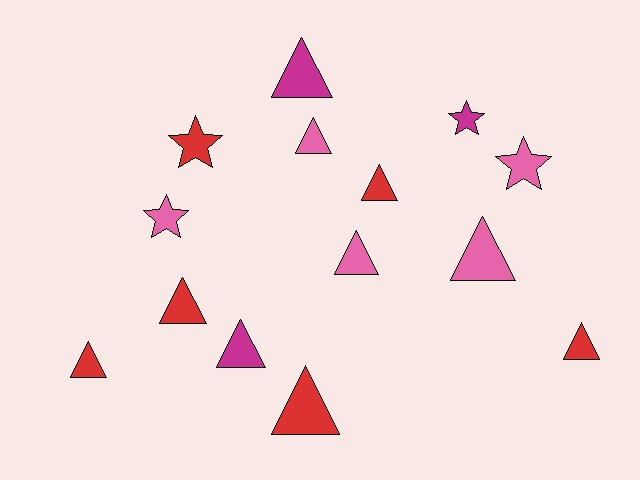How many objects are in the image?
There are 14 objects.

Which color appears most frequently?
Red, with 6 objects.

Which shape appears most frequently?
Triangle, with 10 objects.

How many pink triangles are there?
There are 3 pink triangles.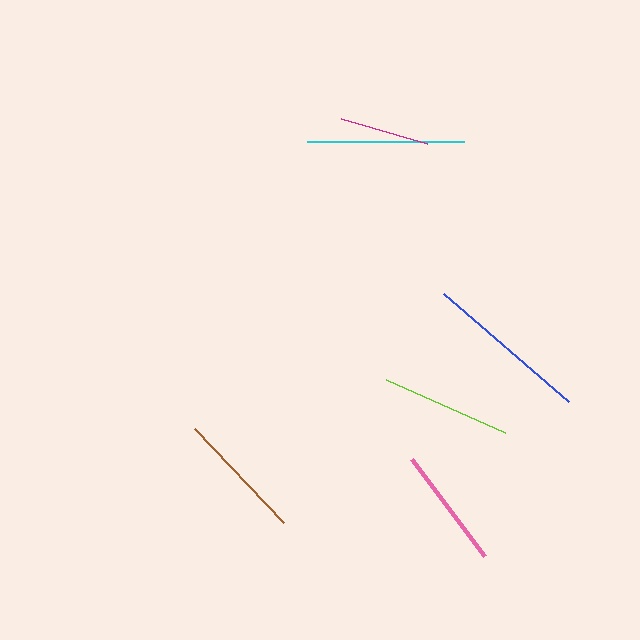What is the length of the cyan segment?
The cyan segment is approximately 157 pixels long.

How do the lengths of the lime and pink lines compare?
The lime and pink lines are approximately the same length.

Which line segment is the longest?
The blue line is the longest at approximately 166 pixels.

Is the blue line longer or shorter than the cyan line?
The blue line is longer than the cyan line.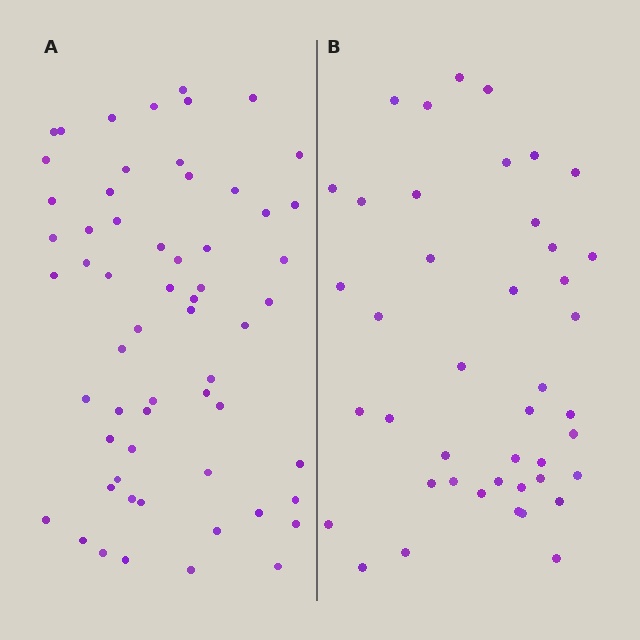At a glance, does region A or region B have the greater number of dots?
Region A (the left region) has more dots.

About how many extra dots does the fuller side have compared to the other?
Region A has approximately 15 more dots than region B.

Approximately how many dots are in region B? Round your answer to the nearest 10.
About 40 dots. (The exact count is 43, which rounds to 40.)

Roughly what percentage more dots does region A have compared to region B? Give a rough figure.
About 40% more.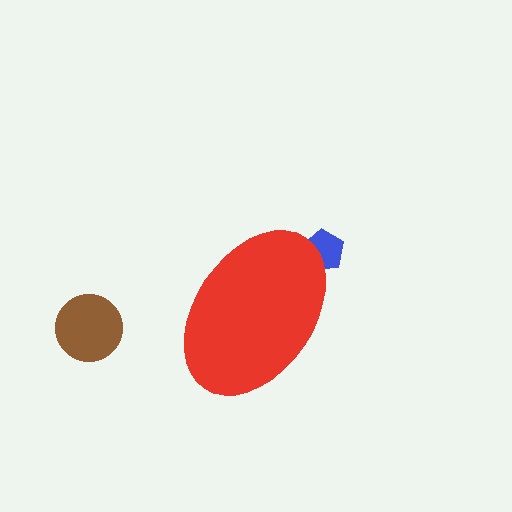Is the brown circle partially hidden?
No, the brown circle is fully visible.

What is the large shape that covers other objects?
A red ellipse.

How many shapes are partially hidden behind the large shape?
1 shape is partially hidden.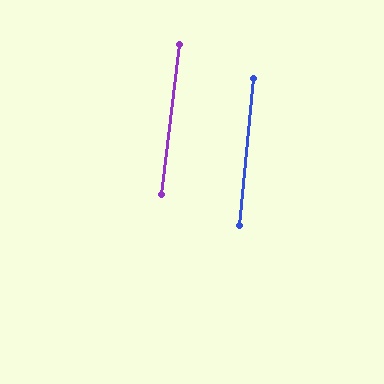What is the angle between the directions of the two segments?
Approximately 2 degrees.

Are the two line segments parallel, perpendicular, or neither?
Parallel — their directions differ by only 1.9°.